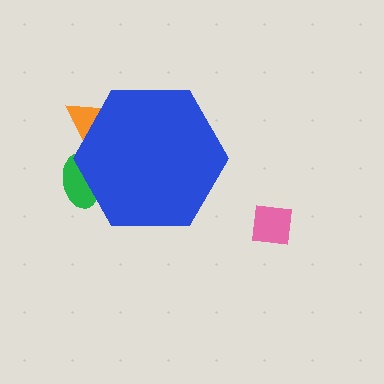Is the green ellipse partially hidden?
Yes, the green ellipse is partially hidden behind the blue hexagon.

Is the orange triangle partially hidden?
Yes, the orange triangle is partially hidden behind the blue hexagon.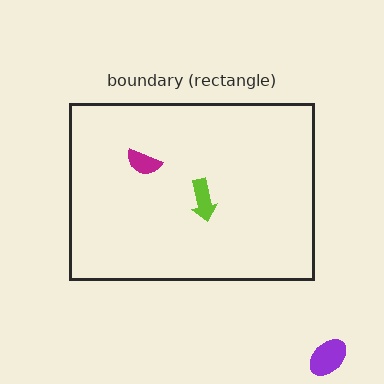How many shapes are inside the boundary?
2 inside, 1 outside.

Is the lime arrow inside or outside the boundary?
Inside.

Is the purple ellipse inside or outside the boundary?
Outside.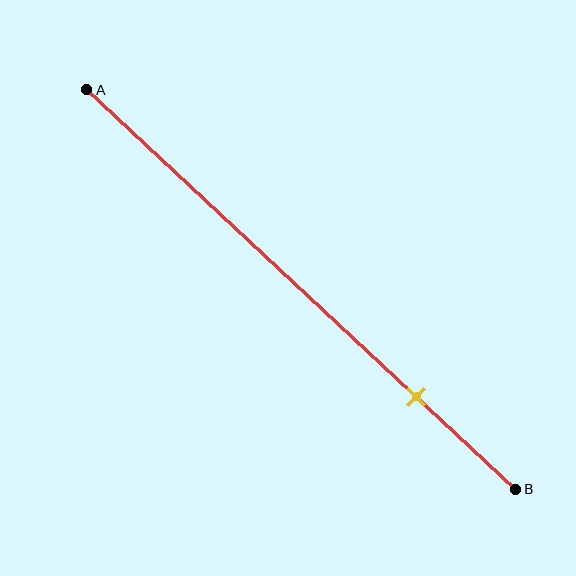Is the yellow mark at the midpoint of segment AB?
No, the mark is at about 75% from A, not at the 50% midpoint.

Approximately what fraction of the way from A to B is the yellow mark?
The yellow mark is approximately 75% of the way from A to B.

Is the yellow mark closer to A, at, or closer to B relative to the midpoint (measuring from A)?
The yellow mark is closer to point B than the midpoint of segment AB.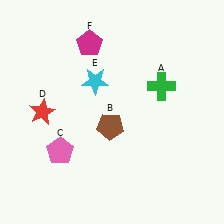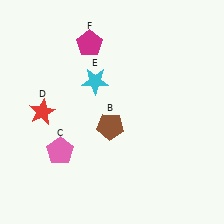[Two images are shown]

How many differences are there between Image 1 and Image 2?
There is 1 difference between the two images.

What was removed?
The green cross (A) was removed in Image 2.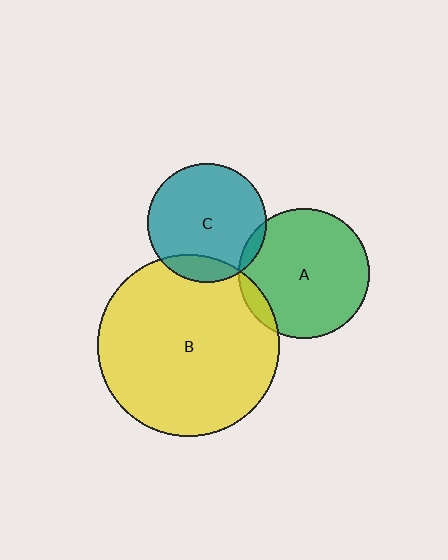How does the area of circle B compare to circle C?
Approximately 2.3 times.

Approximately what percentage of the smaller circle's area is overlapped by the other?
Approximately 15%.